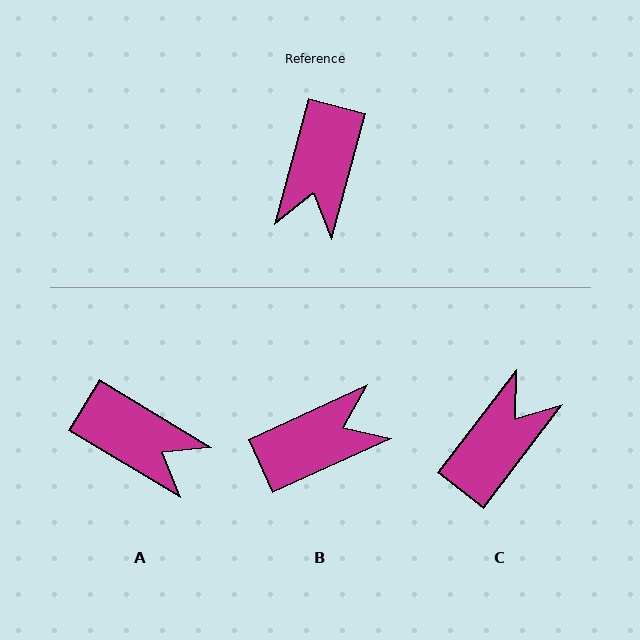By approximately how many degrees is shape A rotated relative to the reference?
Approximately 74 degrees counter-clockwise.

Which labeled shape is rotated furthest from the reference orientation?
C, about 158 degrees away.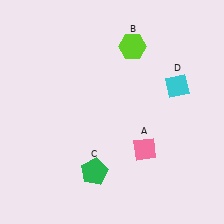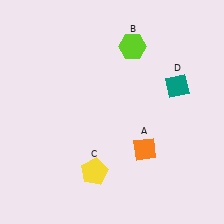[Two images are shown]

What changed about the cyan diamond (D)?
In Image 1, D is cyan. In Image 2, it changed to teal.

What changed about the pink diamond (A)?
In Image 1, A is pink. In Image 2, it changed to orange.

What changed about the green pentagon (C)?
In Image 1, C is green. In Image 2, it changed to yellow.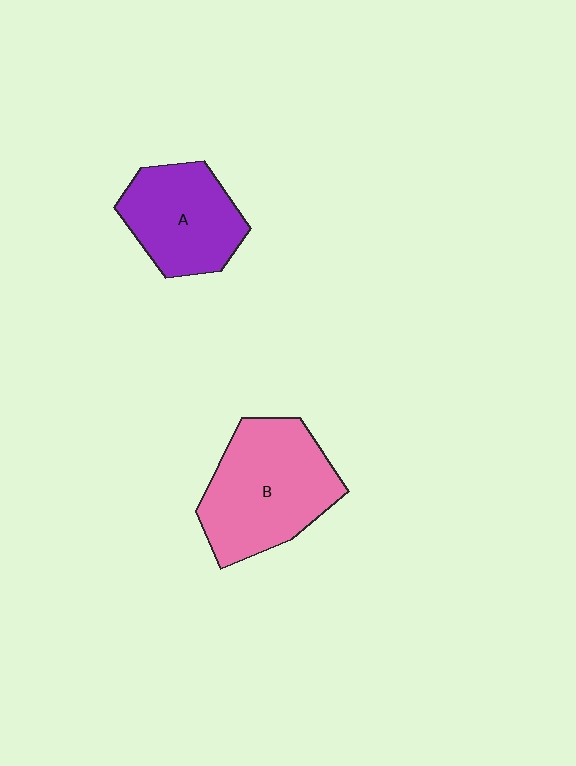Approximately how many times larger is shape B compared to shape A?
Approximately 1.4 times.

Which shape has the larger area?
Shape B (pink).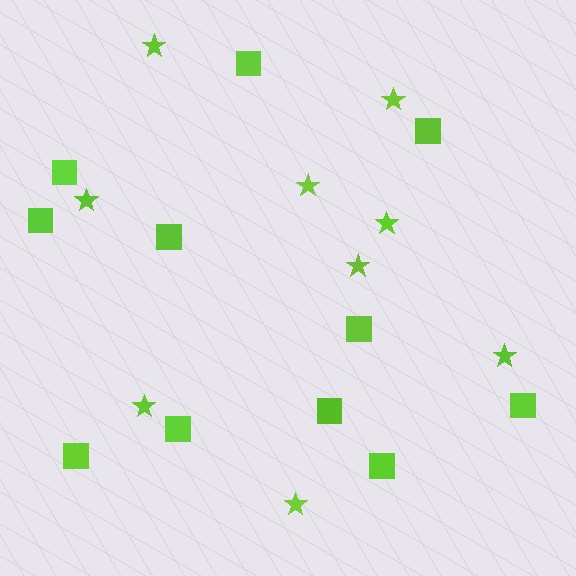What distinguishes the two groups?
There are 2 groups: one group of stars (9) and one group of squares (11).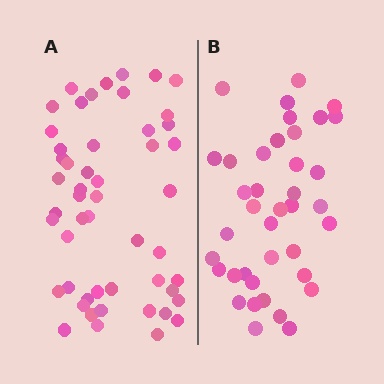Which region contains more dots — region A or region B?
Region A (the left region) has more dots.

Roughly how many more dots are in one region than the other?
Region A has roughly 12 or so more dots than region B.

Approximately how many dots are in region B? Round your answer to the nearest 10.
About 40 dots. (The exact count is 39, which rounds to 40.)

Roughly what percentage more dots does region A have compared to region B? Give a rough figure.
About 30% more.